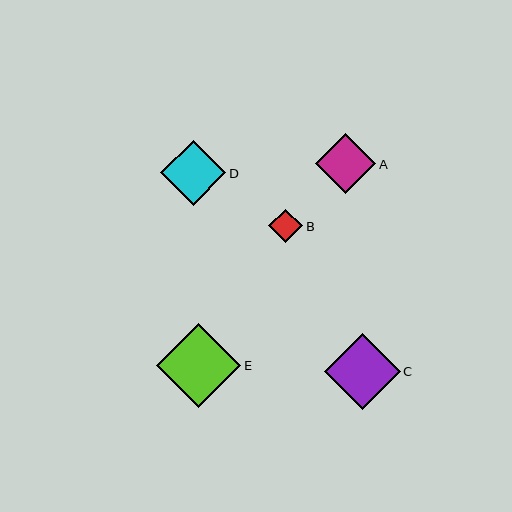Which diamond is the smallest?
Diamond B is the smallest with a size of approximately 34 pixels.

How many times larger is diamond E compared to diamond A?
Diamond E is approximately 1.4 times the size of diamond A.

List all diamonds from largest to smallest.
From largest to smallest: E, C, D, A, B.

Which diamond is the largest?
Diamond E is the largest with a size of approximately 84 pixels.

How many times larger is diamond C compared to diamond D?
Diamond C is approximately 1.2 times the size of diamond D.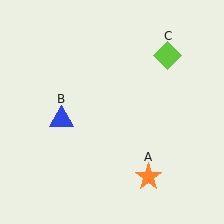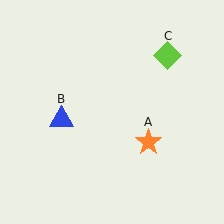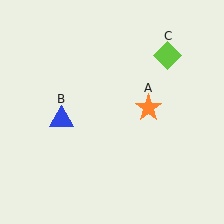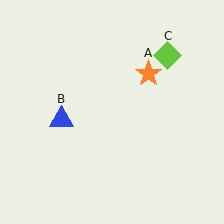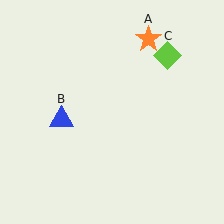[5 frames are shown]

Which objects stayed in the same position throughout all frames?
Blue triangle (object B) and lime diamond (object C) remained stationary.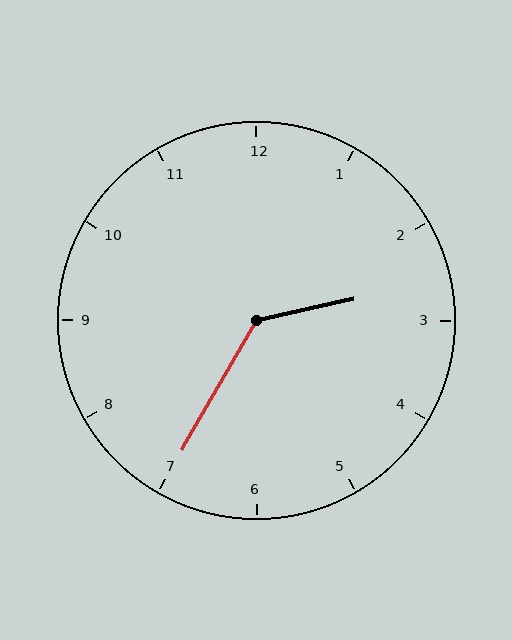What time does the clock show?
2:35.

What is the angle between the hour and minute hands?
Approximately 132 degrees.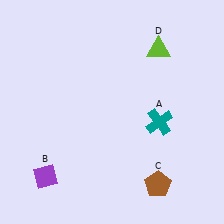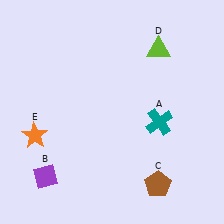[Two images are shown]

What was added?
An orange star (E) was added in Image 2.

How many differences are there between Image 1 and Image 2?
There is 1 difference between the two images.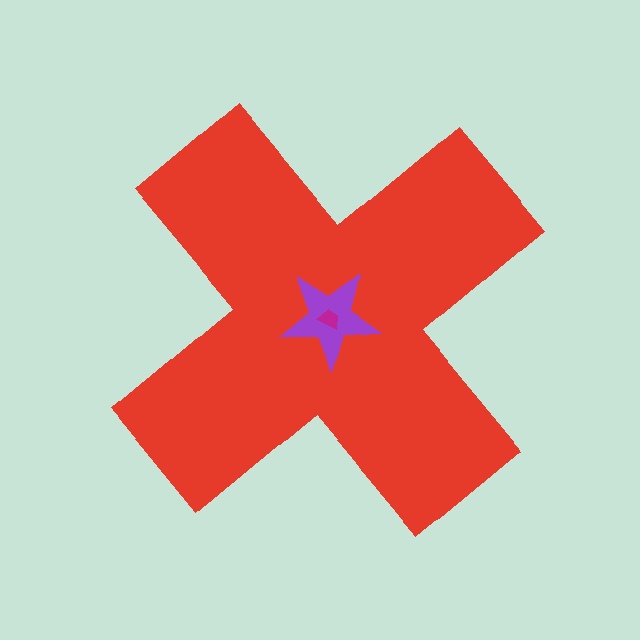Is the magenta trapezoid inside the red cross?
Yes.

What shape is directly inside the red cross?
The purple star.